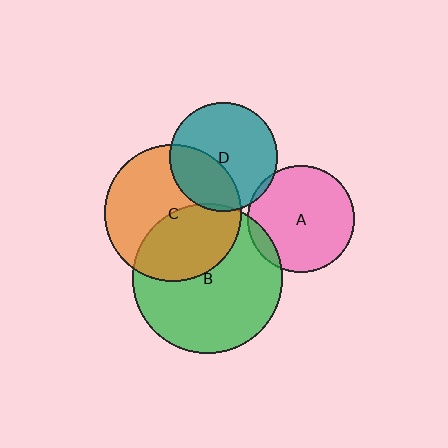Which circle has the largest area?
Circle B (green).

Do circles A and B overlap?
Yes.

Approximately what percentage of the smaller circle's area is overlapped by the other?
Approximately 10%.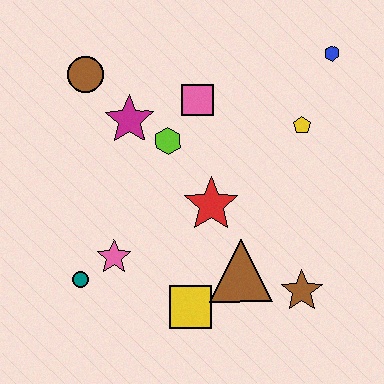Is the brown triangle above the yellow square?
Yes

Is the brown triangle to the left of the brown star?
Yes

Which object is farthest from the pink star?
The blue hexagon is farthest from the pink star.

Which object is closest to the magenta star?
The lime hexagon is closest to the magenta star.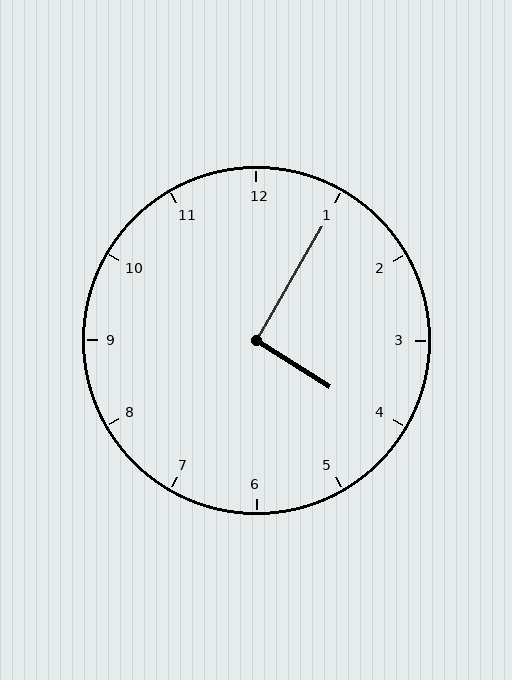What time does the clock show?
4:05.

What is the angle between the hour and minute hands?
Approximately 92 degrees.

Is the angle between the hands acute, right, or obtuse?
It is right.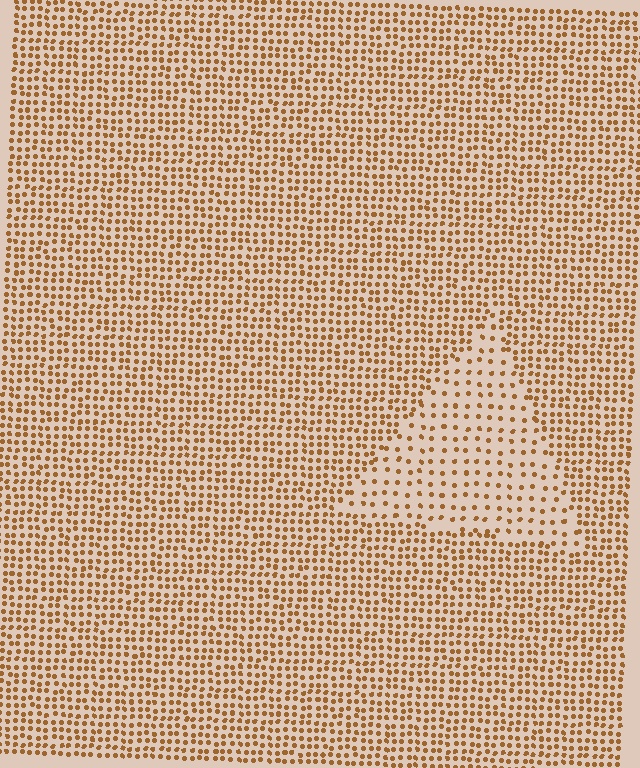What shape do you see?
I see a triangle.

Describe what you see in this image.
The image contains small brown elements arranged at two different densities. A triangle-shaped region is visible where the elements are less densely packed than the surrounding area.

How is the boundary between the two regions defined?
The boundary is defined by a change in element density (approximately 2.1x ratio). All elements are the same color, size, and shape.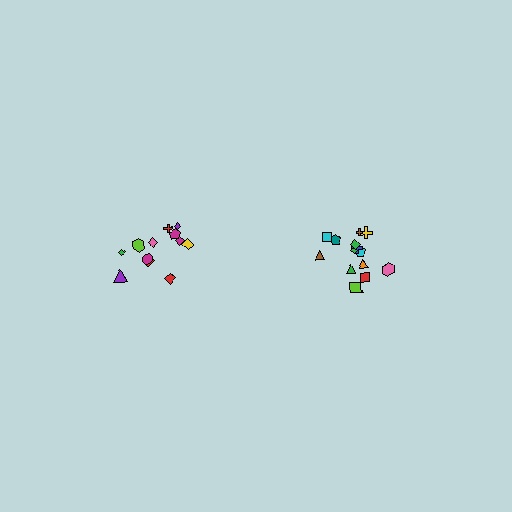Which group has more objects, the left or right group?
The right group.